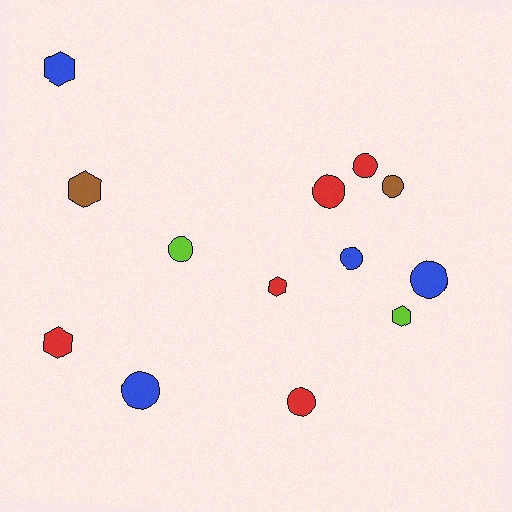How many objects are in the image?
There are 13 objects.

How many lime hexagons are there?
There is 1 lime hexagon.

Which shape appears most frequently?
Circle, with 8 objects.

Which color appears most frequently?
Red, with 5 objects.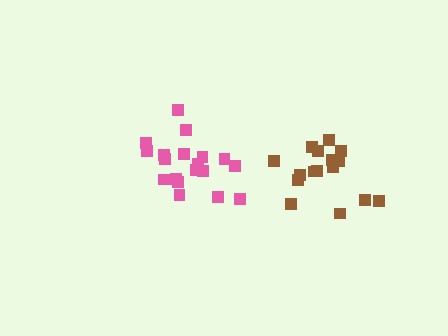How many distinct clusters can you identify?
There are 2 distinct clusters.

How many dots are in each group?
Group 1: 16 dots, Group 2: 19 dots (35 total).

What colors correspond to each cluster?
The clusters are colored: brown, pink.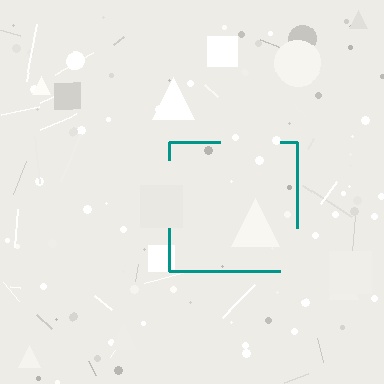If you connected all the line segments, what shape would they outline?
They would outline a square.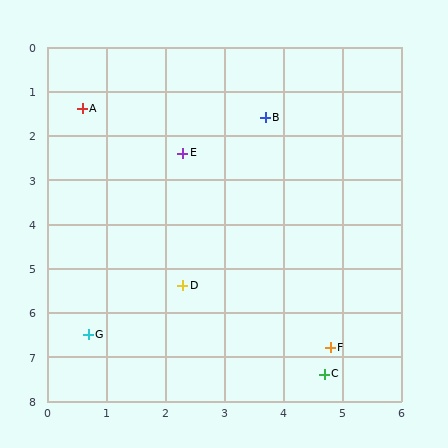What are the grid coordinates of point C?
Point C is at approximately (4.7, 7.4).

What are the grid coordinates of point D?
Point D is at approximately (2.3, 5.4).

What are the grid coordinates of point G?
Point G is at approximately (0.7, 6.5).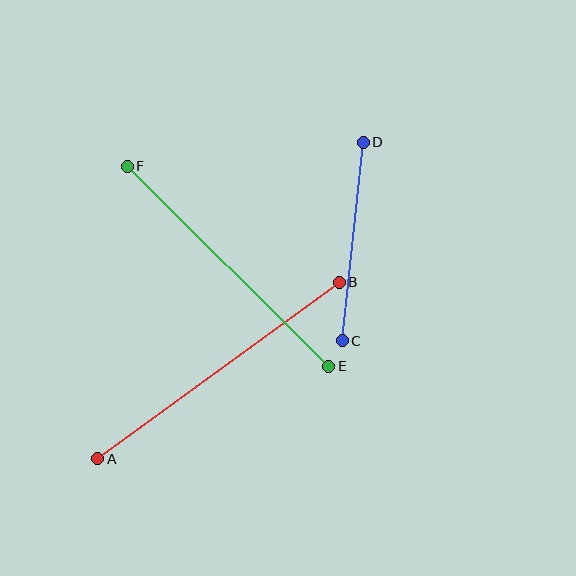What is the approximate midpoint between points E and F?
The midpoint is at approximately (228, 266) pixels.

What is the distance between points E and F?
The distance is approximately 284 pixels.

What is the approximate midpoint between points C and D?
The midpoint is at approximately (353, 242) pixels.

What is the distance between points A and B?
The distance is approximately 299 pixels.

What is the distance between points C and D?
The distance is approximately 200 pixels.